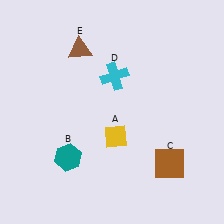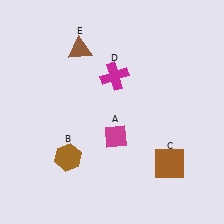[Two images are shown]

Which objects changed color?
A changed from yellow to magenta. B changed from teal to brown. D changed from cyan to magenta.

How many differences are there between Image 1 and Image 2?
There are 3 differences between the two images.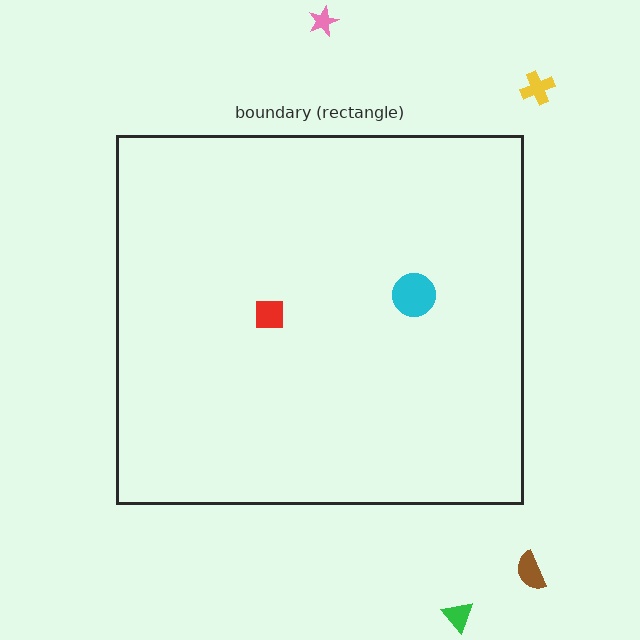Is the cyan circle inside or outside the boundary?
Inside.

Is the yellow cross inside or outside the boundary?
Outside.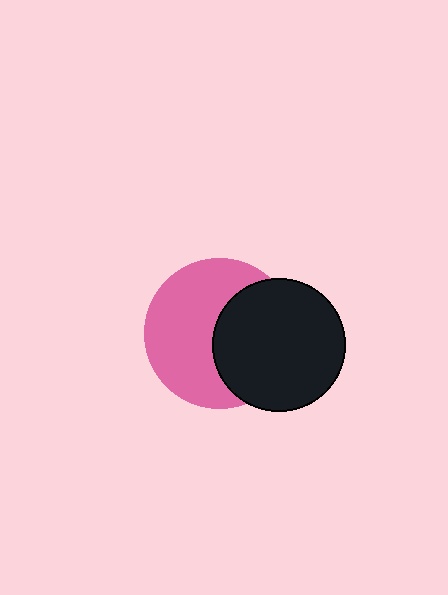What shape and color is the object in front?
The object in front is a black circle.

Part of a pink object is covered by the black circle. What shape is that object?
It is a circle.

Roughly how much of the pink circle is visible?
About half of it is visible (roughly 58%).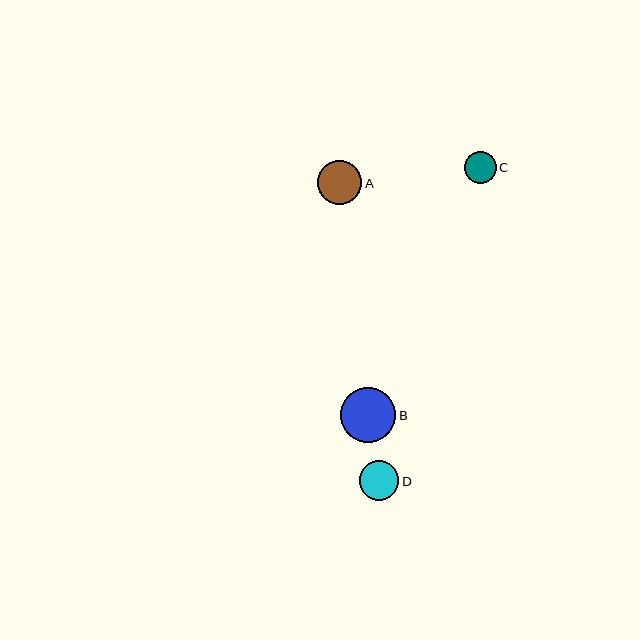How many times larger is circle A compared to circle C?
Circle A is approximately 1.4 times the size of circle C.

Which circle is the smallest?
Circle C is the smallest with a size of approximately 32 pixels.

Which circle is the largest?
Circle B is the largest with a size of approximately 55 pixels.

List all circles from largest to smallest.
From largest to smallest: B, A, D, C.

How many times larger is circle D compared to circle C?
Circle D is approximately 1.2 times the size of circle C.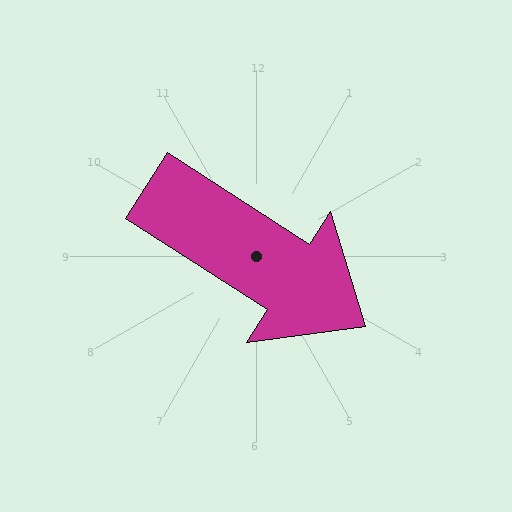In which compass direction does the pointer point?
Southeast.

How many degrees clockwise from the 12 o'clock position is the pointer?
Approximately 123 degrees.